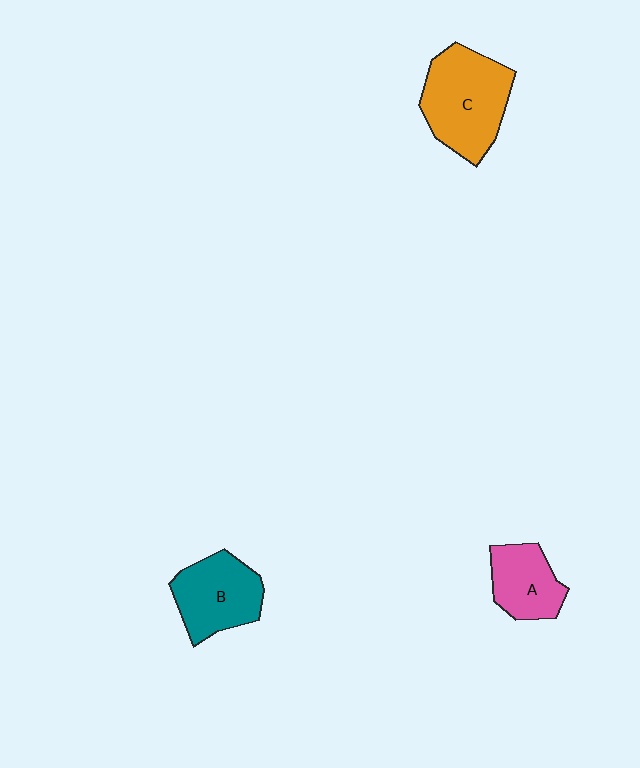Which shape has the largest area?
Shape C (orange).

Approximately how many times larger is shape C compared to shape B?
Approximately 1.3 times.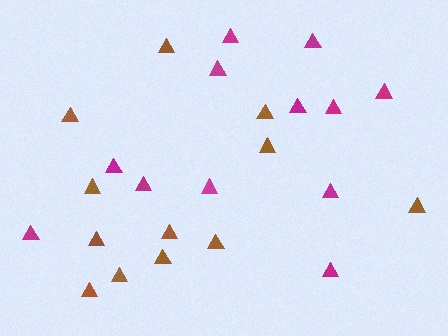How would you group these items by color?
There are 2 groups: one group of magenta triangles (12) and one group of brown triangles (12).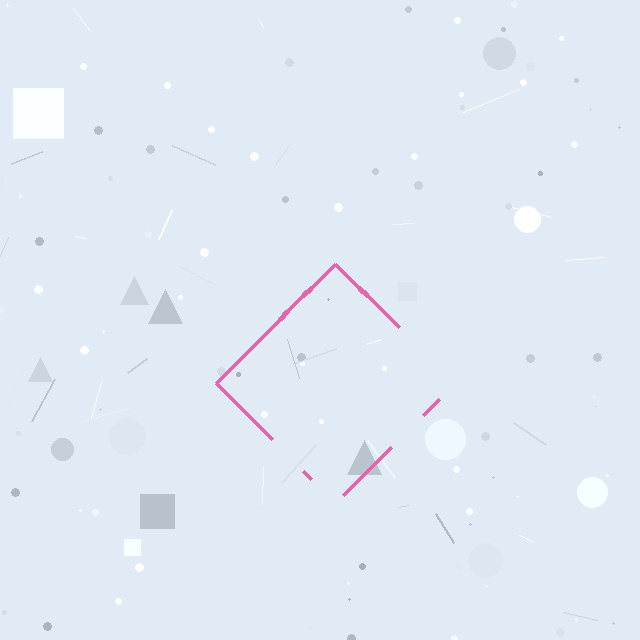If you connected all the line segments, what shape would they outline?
They would outline a diamond.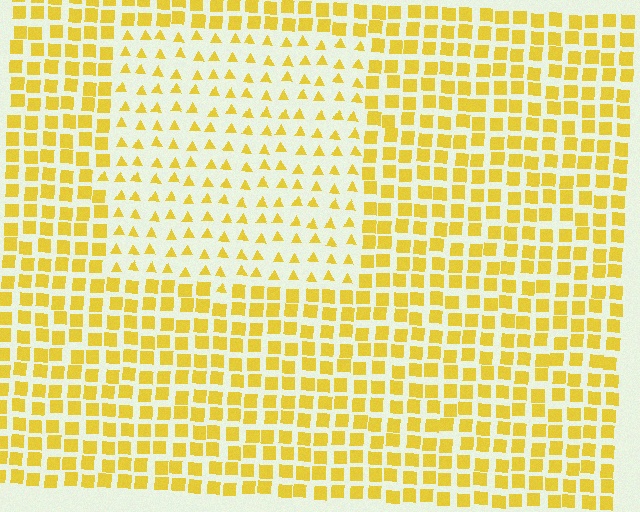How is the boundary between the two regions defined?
The boundary is defined by a change in element shape: triangles inside vs. squares outside. All elements share the same color and spacing.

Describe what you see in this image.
The image is filled with small yellow elements arranged in a uniform grid. A rectangle-shaped region contains triangles, while the surrounding area contains squares. The boundary is defined purely by the change in element shape.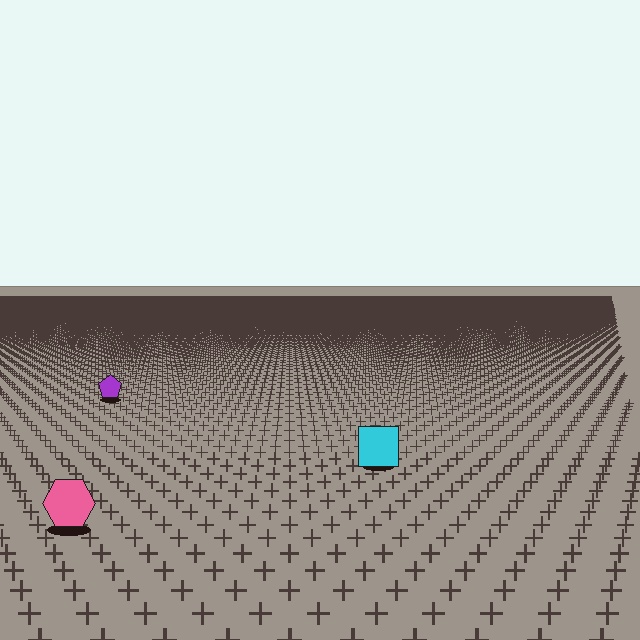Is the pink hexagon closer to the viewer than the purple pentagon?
Yes. The pink hexagon is closer — you can tell from the texture gradient: the ground texture is coarser near it.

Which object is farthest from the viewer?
The purple pentagon is farthest from the viewer. It appears smaller and the ground texture around it is denser.